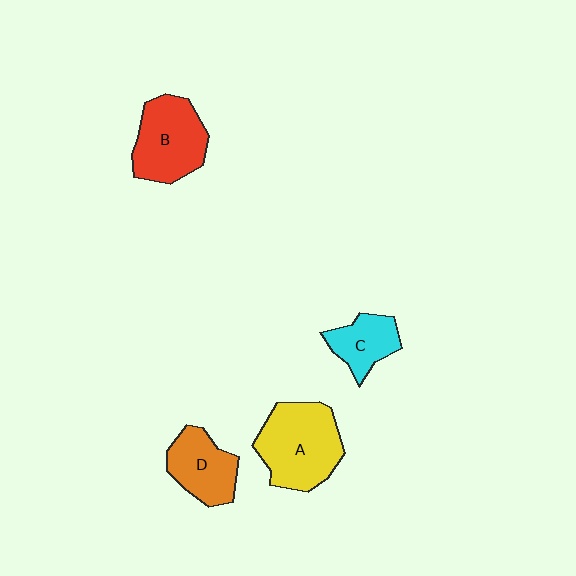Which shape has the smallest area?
Shape C (cyan).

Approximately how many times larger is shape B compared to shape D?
Approximately 1.3 times.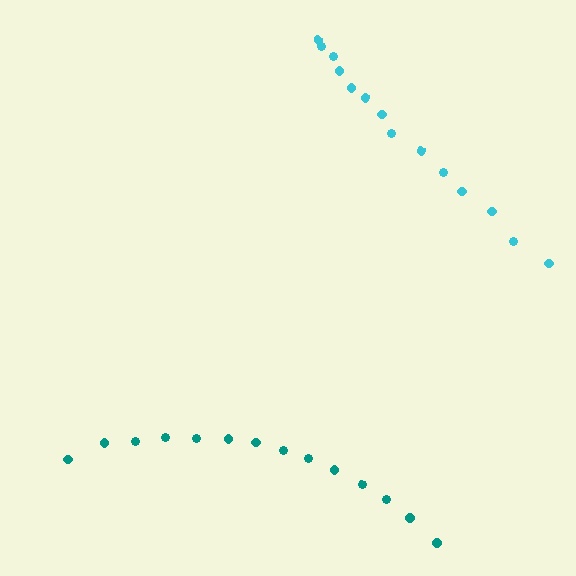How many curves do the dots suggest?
There are 2 distinct paths.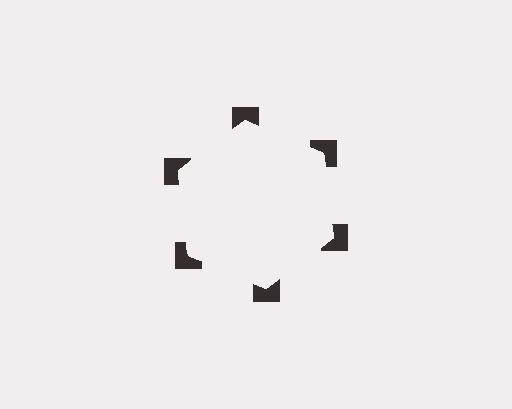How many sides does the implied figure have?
6 sides.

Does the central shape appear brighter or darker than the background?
It typically appears slightly brighter than the background, even though no actual brightness change is drawn.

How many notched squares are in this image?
There are 6 — one at each vertex of the illusory hexagon.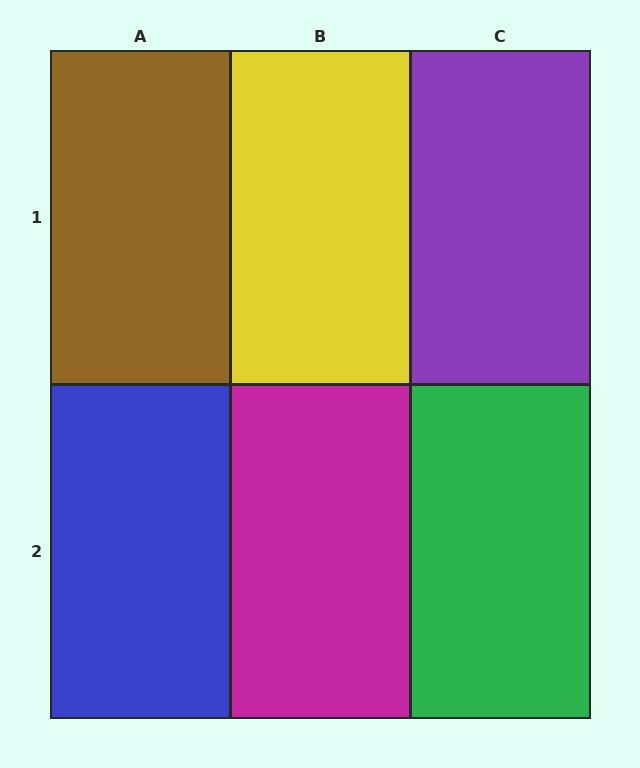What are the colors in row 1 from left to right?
Brown, yellow, purple.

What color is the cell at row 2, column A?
Blue.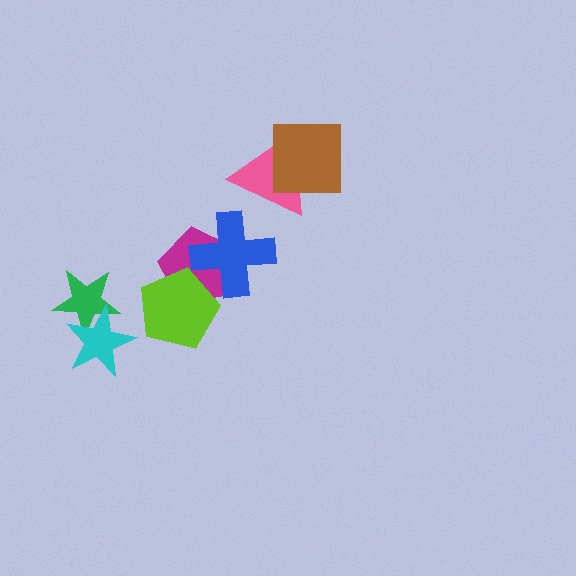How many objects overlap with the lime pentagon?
1 object overlaps with the lime pentagon.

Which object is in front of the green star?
The cyan star is in front of the green star.